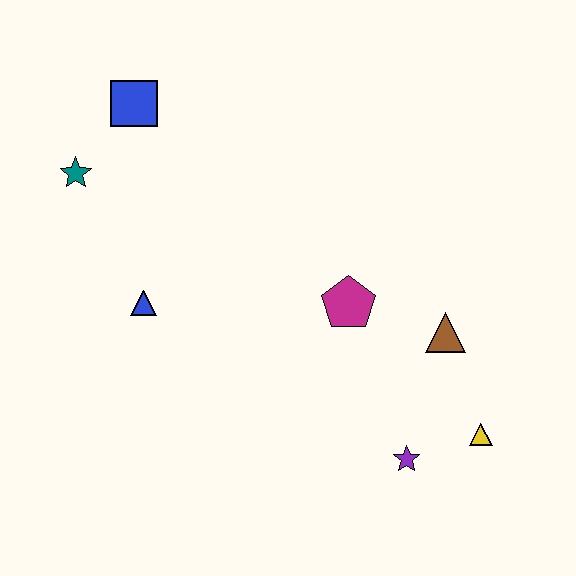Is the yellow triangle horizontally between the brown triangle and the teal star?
No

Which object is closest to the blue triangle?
The teal star is closest to the blue triangle.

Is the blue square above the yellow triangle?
Yes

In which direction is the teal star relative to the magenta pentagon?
The teal star is to the left of the magenta pentagon.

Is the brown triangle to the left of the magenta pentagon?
No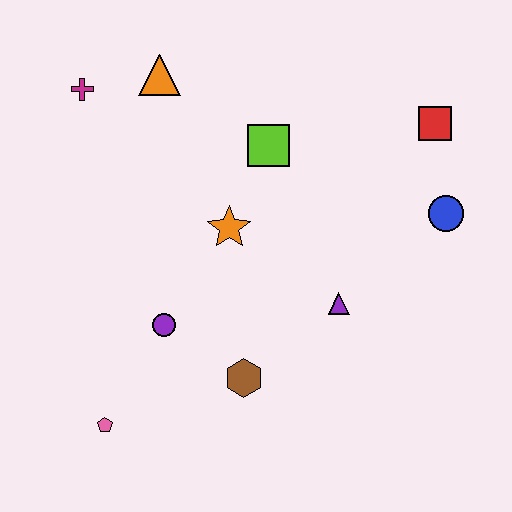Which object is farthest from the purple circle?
The red square is farthest from the purple circle.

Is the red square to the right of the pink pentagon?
Yes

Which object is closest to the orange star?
The lime square is closest to the orange star.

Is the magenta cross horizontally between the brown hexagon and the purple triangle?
No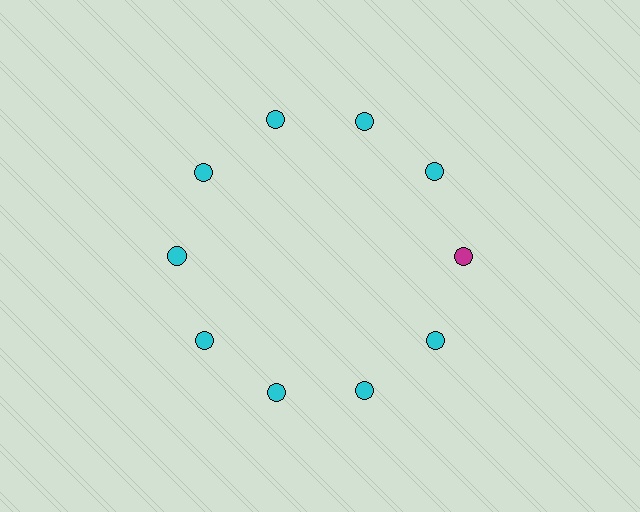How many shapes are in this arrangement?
There are 10 shapes arranged in a ring pattern.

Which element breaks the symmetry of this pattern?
The magenta circle at roughly the 3 o'clock position breaks the symmetry. All other shapes are cyan circles.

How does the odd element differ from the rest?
It has a different color: magenta instead of cyan.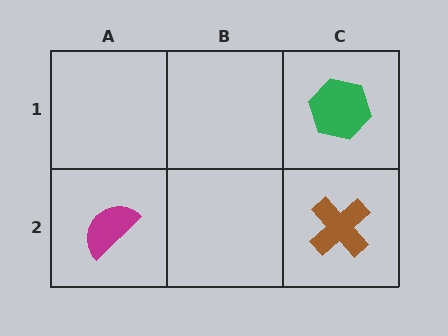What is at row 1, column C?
A green hexagon.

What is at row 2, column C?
A brown cross.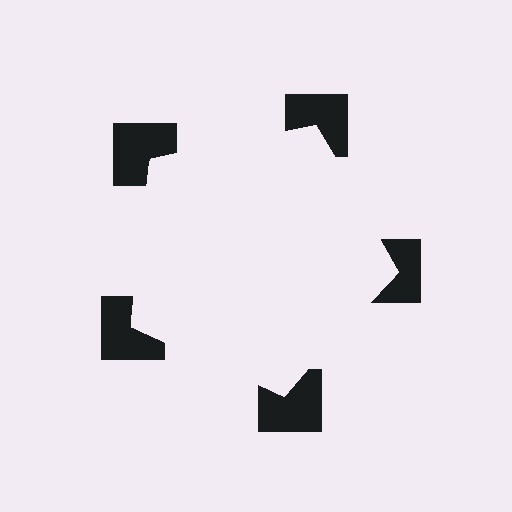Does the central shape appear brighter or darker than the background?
It typically appears slightly brighter than the background, even though no actual brightness change is drawn.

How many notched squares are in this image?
There are 5 — one at each vertex of the illusory pentagon.